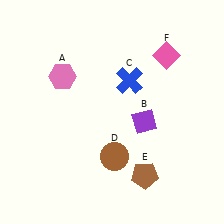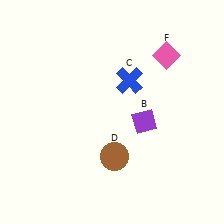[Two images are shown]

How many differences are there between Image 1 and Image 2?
There are 2 differences between the two images.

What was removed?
The brown pentagon (E), the pink hexagon (A) were removed in Image 2.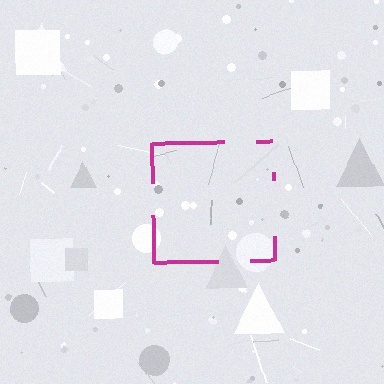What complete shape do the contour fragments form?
The contour fragments form a square.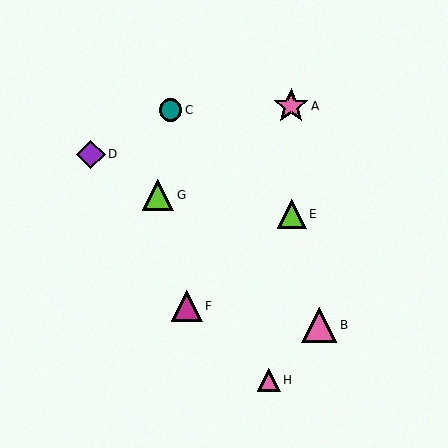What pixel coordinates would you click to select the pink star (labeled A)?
Click at (291, 106) to select the pink star A.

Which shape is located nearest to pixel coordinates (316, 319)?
The pink triangle (labeled B) at (319, 325) is nearest to that location.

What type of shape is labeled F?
Shape F is a magenta triangle.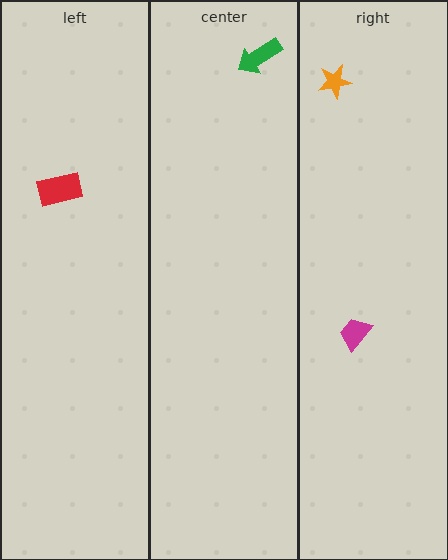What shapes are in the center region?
The green arrow.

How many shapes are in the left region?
1.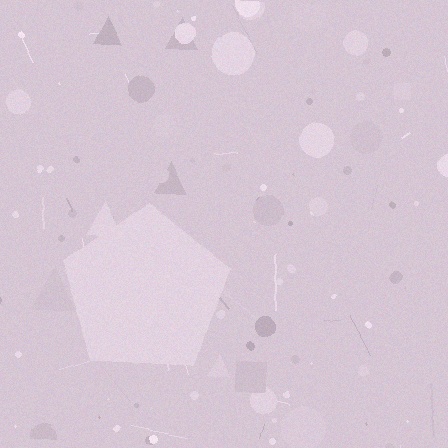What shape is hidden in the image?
A pentagon is hidden in the image.